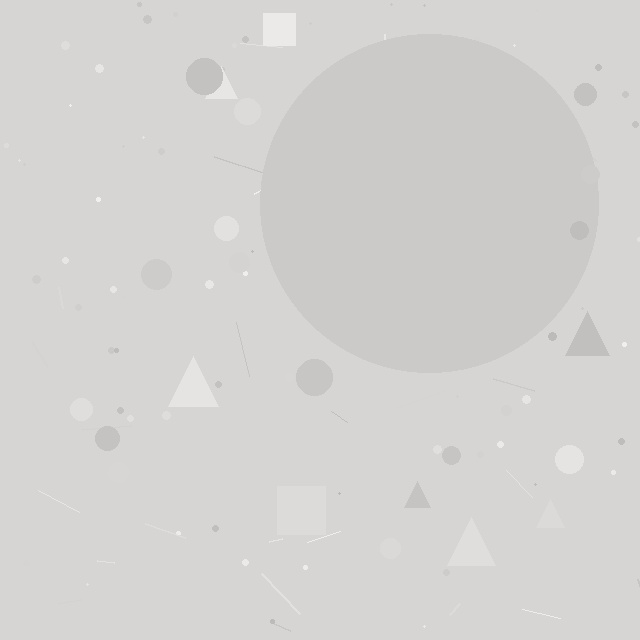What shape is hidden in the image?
A circle is hidden in the image.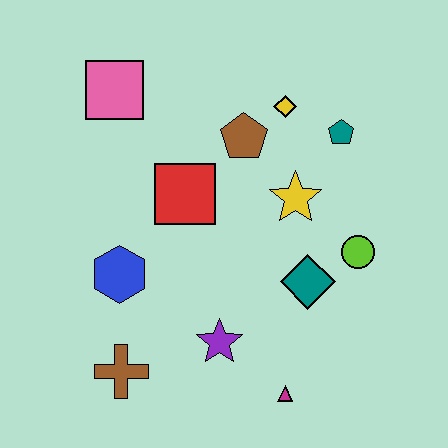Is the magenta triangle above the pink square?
No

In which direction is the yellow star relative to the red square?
The yellow star is to the right of the red square.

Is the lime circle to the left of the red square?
No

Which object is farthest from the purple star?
The pink square is farthest from the purple star.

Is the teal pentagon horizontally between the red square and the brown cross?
No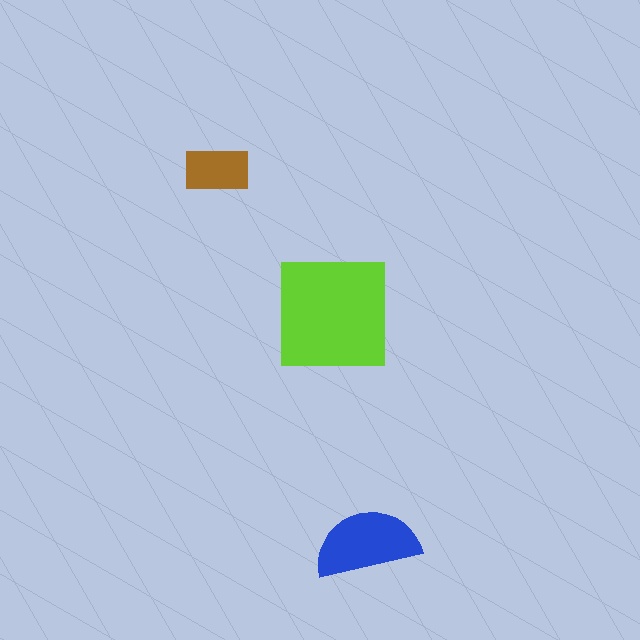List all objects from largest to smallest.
The lime square, the blue semicircle, the brown rectangle.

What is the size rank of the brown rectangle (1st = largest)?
3rd.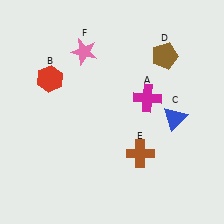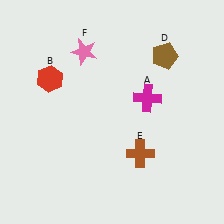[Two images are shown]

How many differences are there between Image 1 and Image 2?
There is 1 difference between the two images.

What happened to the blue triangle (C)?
The blue triangle (C) was removed in Image 2. It was in the bottom-right area of Image 1.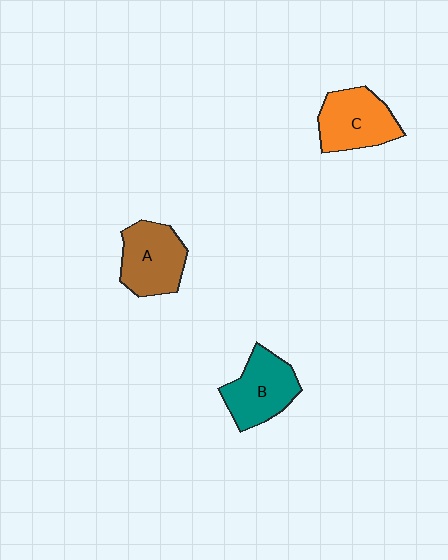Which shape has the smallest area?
Shape B (teal).